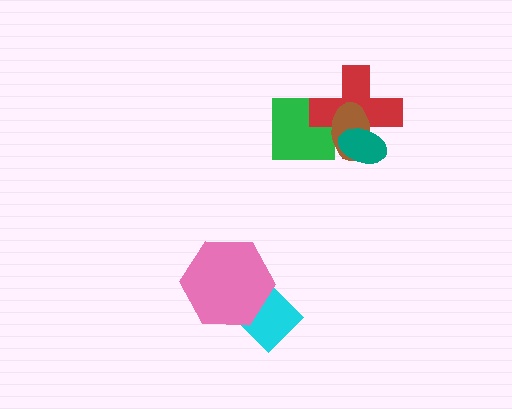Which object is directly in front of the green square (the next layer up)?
The red cross is directly in front of the green square.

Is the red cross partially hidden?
Yes, it is partially covered by another shape.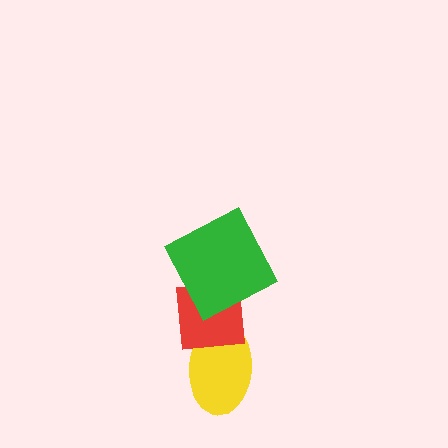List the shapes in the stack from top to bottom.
From top to bottom: the green square, the red square, the yellow ellipse.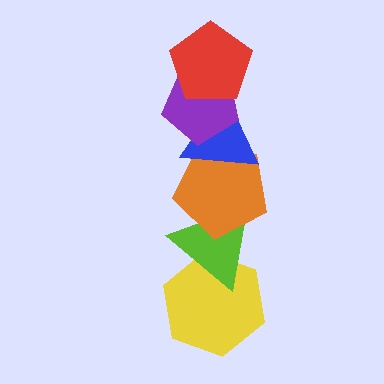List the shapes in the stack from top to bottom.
From top to bottom: the red pentagon, the purple pentagon, the blue triangle, the orange pentagon, the lime triangle, the yellow hexagon.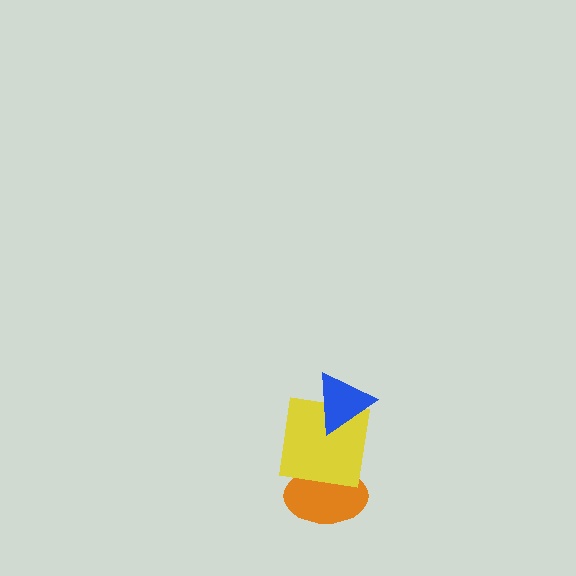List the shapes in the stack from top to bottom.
From top to bottom: the blue triangle, the yellow square, the orange ellipse.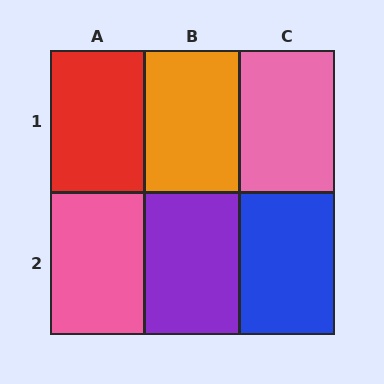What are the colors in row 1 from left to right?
Red, orange, pink.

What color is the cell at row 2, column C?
Blue.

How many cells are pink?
2 cells are pink.